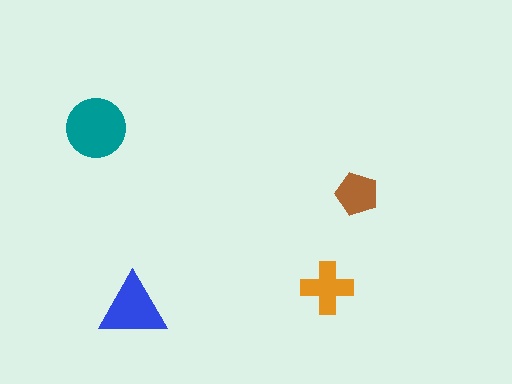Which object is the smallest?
The brown pentagon.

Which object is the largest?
The teal circle.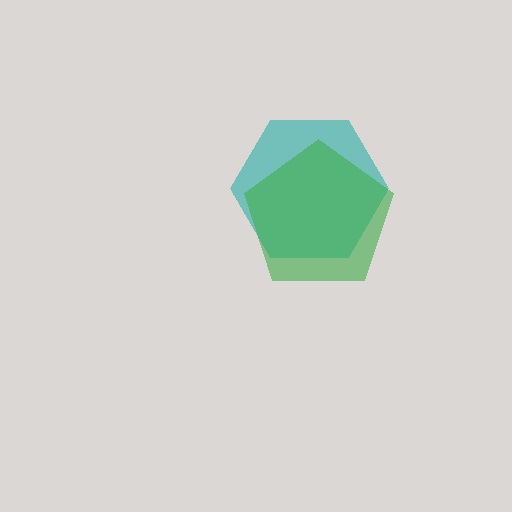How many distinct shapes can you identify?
There are 2 distinct shapes: a teal hexagon, a green pentagon.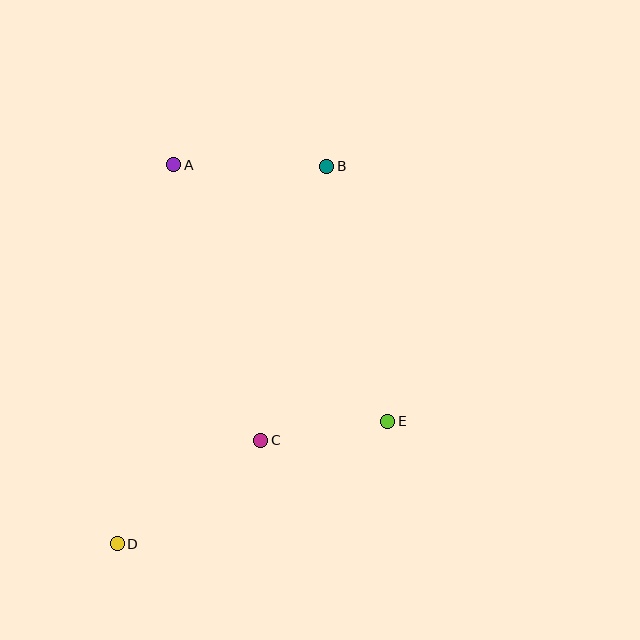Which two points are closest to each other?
Points C and E are closest to each other.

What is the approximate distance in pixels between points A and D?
The distance between A and D is approximately 383 pixels.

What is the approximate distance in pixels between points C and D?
The distance between C and D is approximately 177 pixels.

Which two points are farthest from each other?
Points B and D are farthest from each other.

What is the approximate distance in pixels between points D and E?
The distance between D and E is approximately 297 pixels.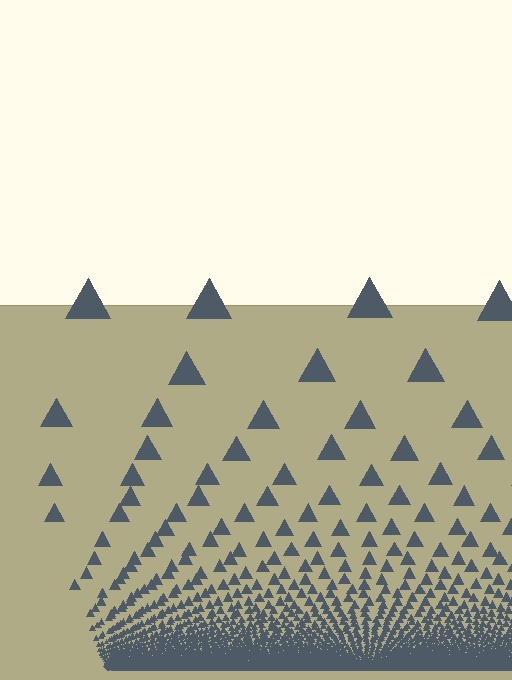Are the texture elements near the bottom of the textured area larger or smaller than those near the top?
Smaller. The gradient is inverted — elements near the bottom are smaller and denser.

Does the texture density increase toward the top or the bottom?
Density increases toward the bottom.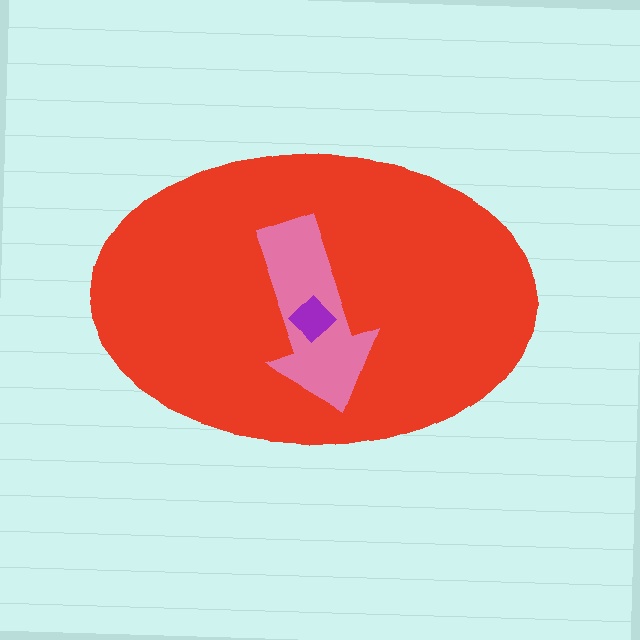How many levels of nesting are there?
3.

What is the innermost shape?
The purple diamond.